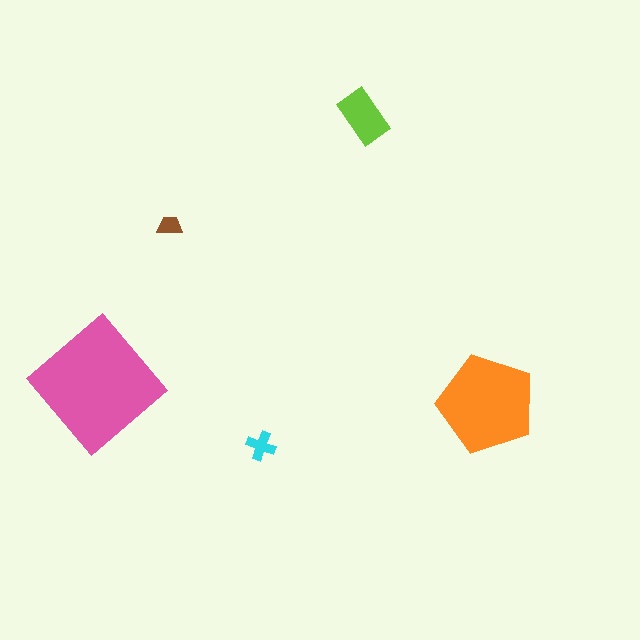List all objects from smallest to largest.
The brown trapezoid, the cyan cross, the lime rectangle, the orange pentagon, the pink diamond.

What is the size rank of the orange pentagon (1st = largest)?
2nd.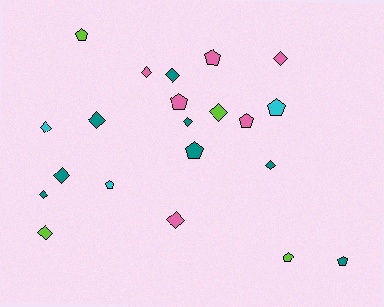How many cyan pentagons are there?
There are 2 cyan pentagons.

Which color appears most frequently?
Teal, with 8 objects.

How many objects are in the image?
There are 21 objects.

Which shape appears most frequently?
Diamond, with 12 objects.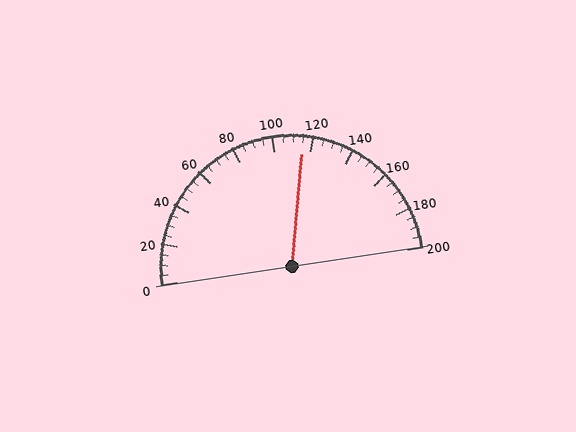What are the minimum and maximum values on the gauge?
The gauge ranges from 0 to 200.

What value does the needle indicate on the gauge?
The needle indicates approximately 115.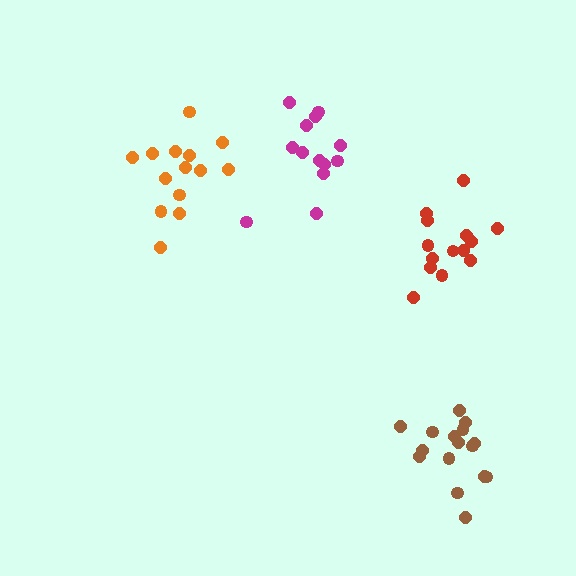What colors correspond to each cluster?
The clusters are colored: brown, orange, magenta, red.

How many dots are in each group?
Group 1: 16 dots, Group 2: 14 dots, Group 3: 13 dots, Group 4: 14 dots (57 total).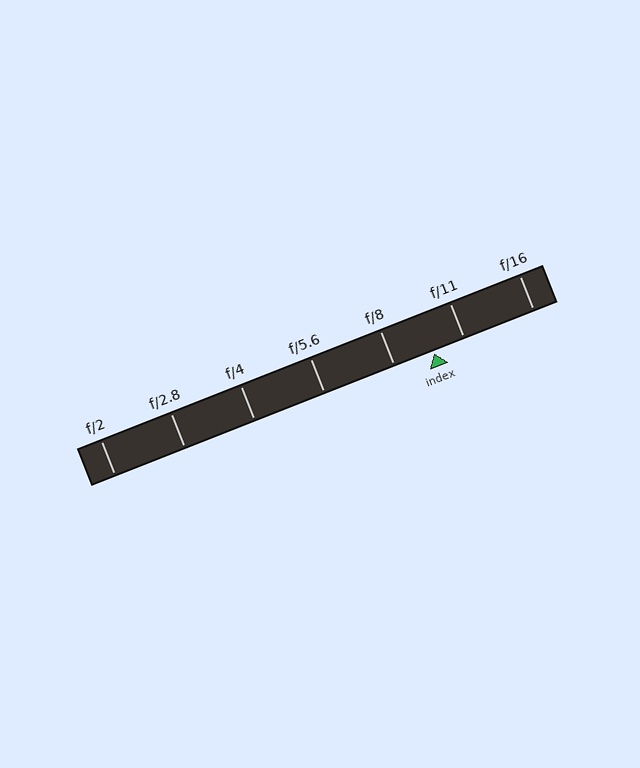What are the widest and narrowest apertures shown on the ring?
The widest aperture shown is f/2 and the narrowest is f/16.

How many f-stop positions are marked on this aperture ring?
There are 7 f-stop positions marked.